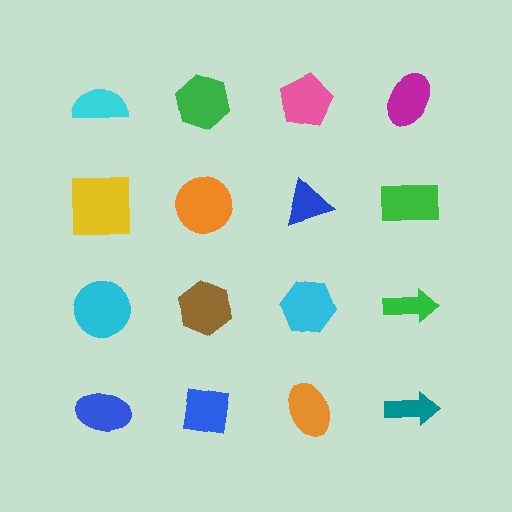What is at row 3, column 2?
A brown hexagon.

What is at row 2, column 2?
An orange circle.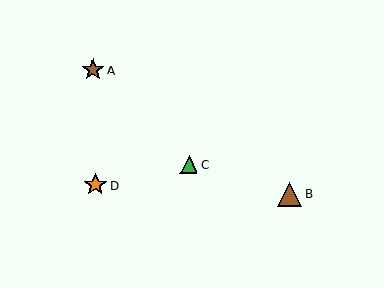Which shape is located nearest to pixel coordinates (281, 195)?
The brown triangle (labeled B) at (290, 194) is nearest to that location.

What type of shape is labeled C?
Shape C is a green triangle.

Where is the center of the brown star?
The center of the brown star is at (93, 70).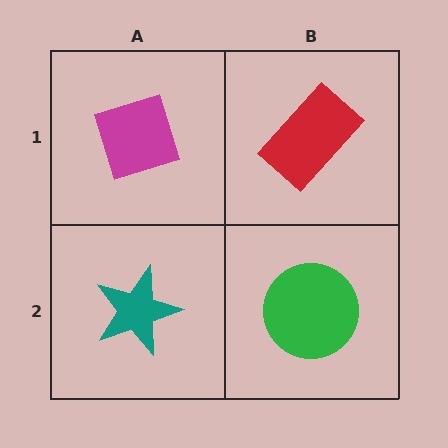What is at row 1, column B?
A red rectangle.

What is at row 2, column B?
A green circle.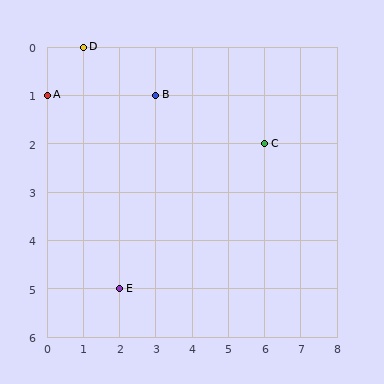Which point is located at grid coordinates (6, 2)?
Point C is at (6, 2).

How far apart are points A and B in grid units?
Points A and B are 3 columns apart.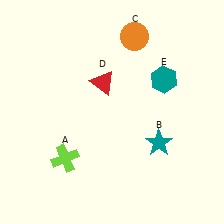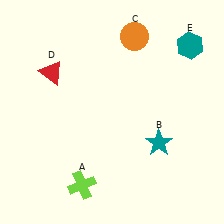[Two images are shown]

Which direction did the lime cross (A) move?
The lime cross (A) moved down.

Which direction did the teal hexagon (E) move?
The teal hexagon (E) moved up.